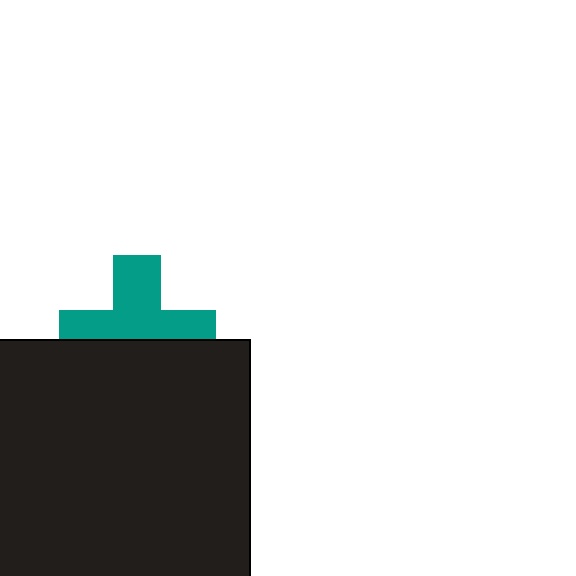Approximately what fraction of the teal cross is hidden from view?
Roughly 43% of the teal cross is hidden behind the black rectangle.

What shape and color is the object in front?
The object in front is a black rectangle.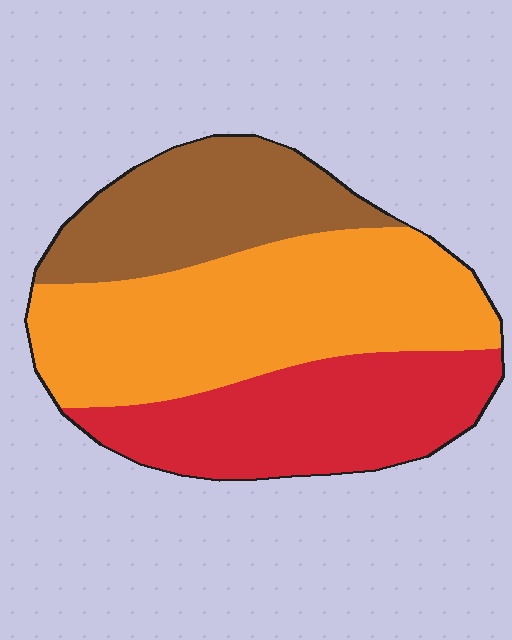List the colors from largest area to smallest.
From largest to smallest: orange, red, brown.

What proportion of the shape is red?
Red takes up between a quarter and a half of the shape.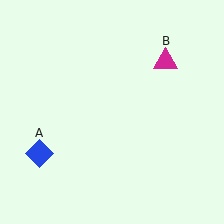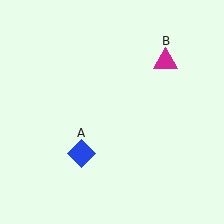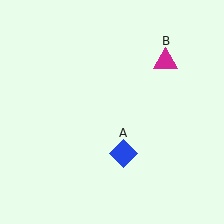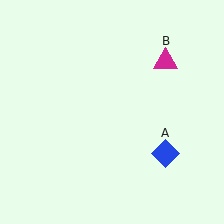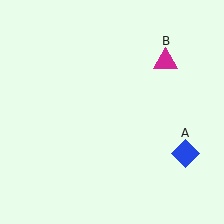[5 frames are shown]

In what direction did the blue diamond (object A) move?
The blue diamond (object A) moved right.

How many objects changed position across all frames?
1 object changed position: blue diamond (object A).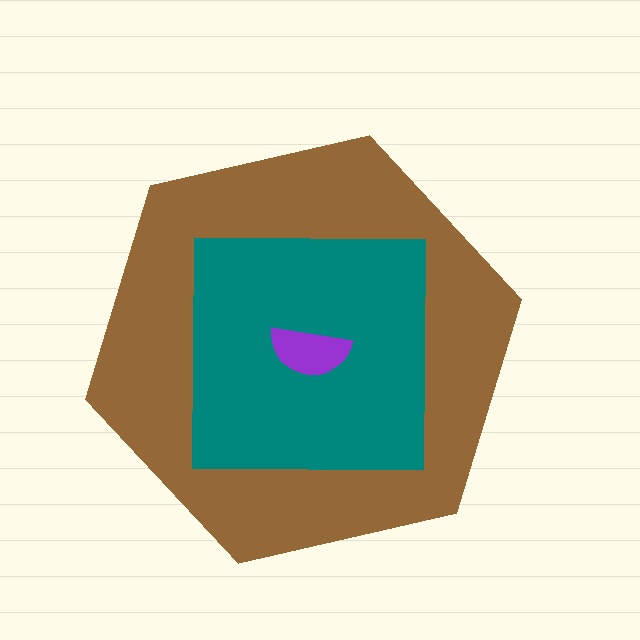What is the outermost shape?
The brown hexagon.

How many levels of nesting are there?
3.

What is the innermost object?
The purple semicircle.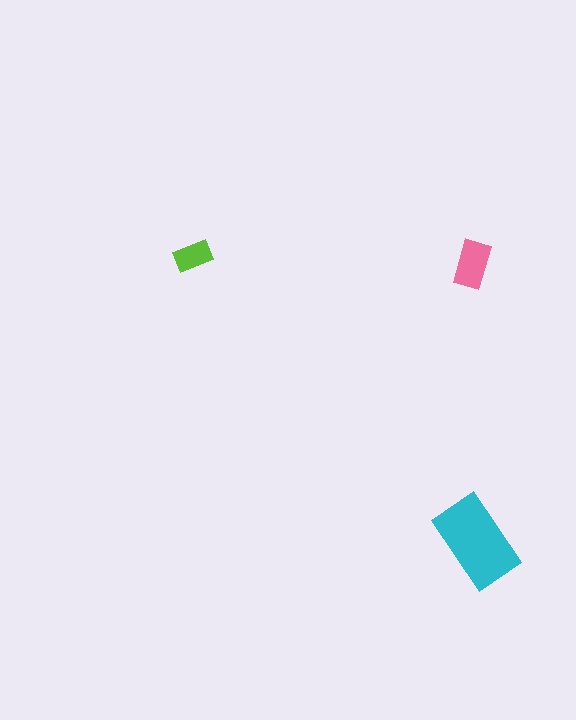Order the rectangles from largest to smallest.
the cyan one, the pink one, the lime one.